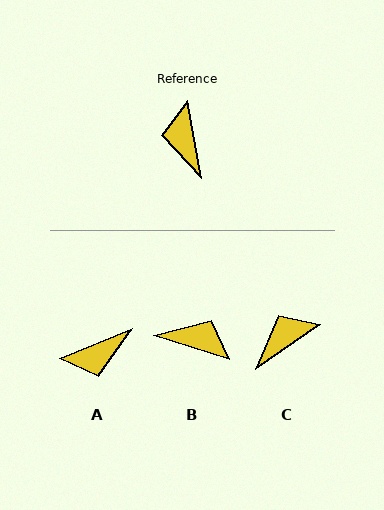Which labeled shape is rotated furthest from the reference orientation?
B, about 118 degrees away.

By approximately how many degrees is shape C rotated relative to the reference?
Approximately 65 degrees clockwise.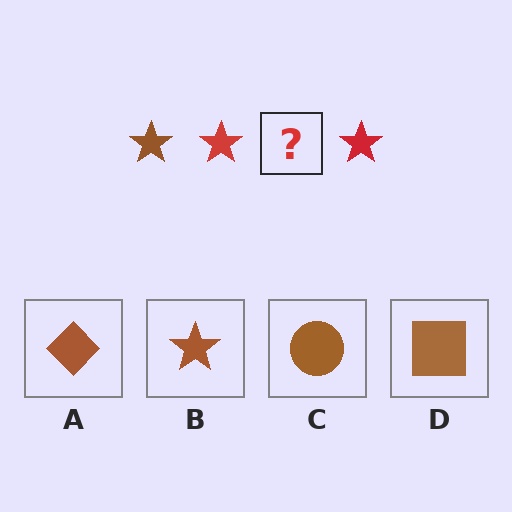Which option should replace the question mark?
Option B.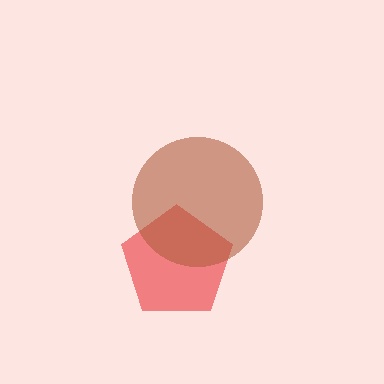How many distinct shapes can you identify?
There are 2 distinct shapes: a red pentagon, a brown circle.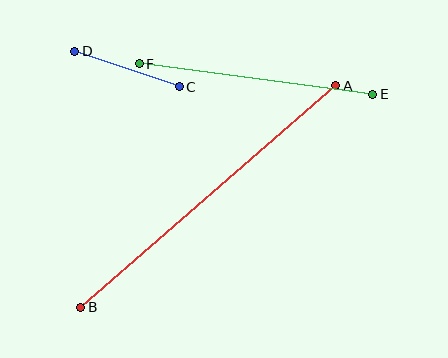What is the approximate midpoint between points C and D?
The midpoint is at approximately (127, 69) pixels.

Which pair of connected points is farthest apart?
Points A and B are farthest apart.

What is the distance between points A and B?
The distance is approximately 338 pixels.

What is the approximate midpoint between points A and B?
The midpoint is at approximately (208, 196) pixels.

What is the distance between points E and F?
The distance is approximately 236 pixels.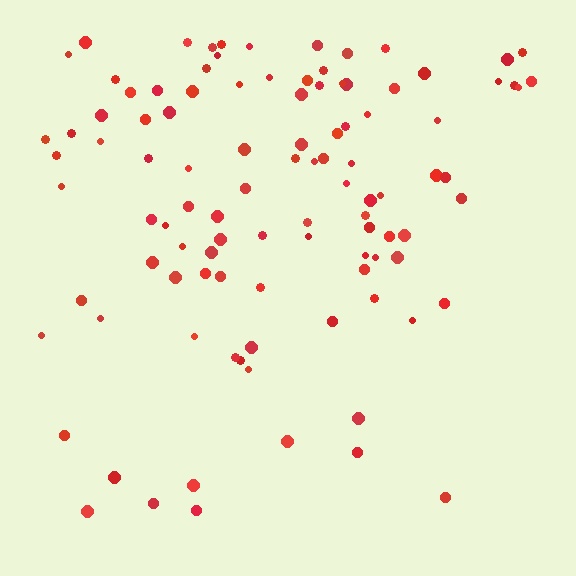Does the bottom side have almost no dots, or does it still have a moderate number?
Still a moderate number, just noticeably fewer than the top.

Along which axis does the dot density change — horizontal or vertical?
Vertical.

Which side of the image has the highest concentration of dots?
The top.